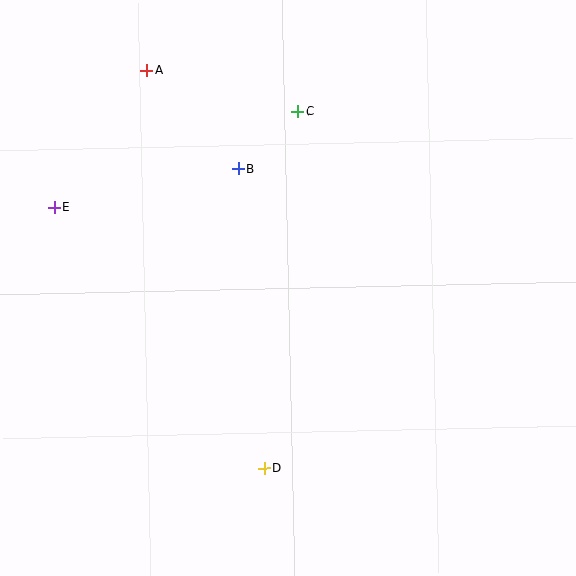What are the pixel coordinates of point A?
Point A is at (147, 71).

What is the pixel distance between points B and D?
The distance between B and D is 301 pixels.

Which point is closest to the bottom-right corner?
Point D is closest to the bottom-right corner.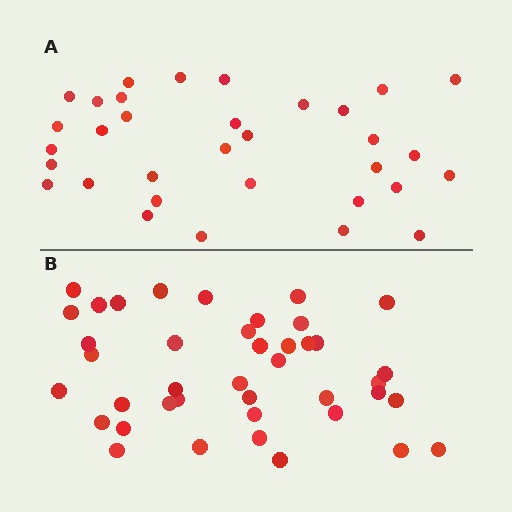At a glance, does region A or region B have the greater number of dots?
Region B (the bottom region) has more dots.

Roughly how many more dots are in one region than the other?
Region B has roughly 8 or so more dots than region A.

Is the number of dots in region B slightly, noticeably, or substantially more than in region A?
Region B has only slightly more — the two regions are fairly close. The ratio is roughly 1.2 to 1.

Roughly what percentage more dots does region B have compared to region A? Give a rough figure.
About 25% more.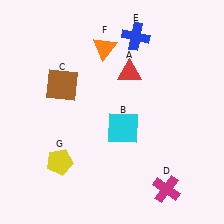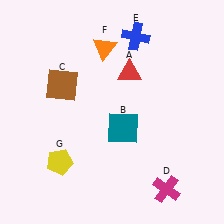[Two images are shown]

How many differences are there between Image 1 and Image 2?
There is 1 difference between the two images.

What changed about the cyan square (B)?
In Image 1, B is cyan. In Image 2, it changed to teal.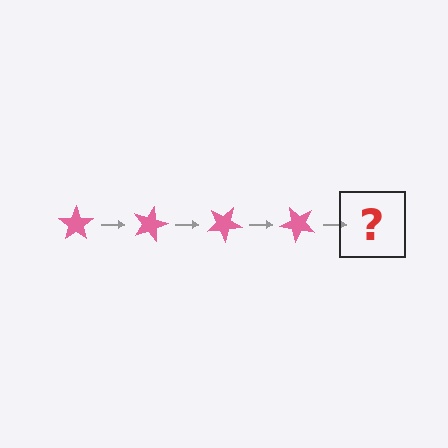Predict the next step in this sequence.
The next step is a pink star rotated 60 degrees.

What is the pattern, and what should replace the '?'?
The pattern is that the star rotates 15 degrees each step. The '?' should be a pink star rotated 60 degrees.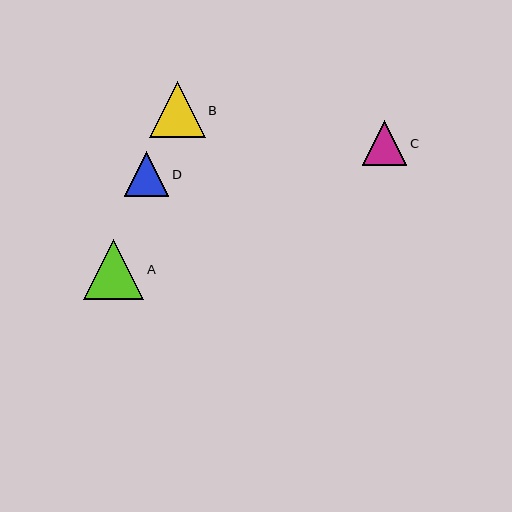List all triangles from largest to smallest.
From largest to smallest: A, B, D, C.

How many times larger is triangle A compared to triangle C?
Triangle A is approximately 1.4 times the size of triangle C.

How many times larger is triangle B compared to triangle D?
Triangle B is approximately 1.2 times the size of triangle D.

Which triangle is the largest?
Triangle A is the largest with a size of approximately 60 pixels.